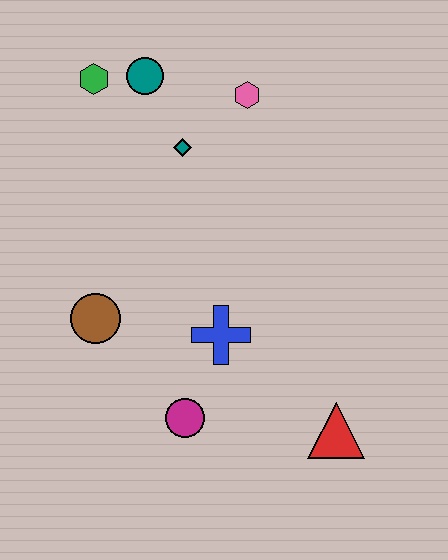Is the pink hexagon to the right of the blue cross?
Yes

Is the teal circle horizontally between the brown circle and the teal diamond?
Yes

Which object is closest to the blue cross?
The magenta circle is closest to the blue cross.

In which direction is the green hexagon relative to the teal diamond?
The green hexagon is to the left of the teal diamond.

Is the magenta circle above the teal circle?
No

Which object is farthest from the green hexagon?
The red triangle is farthest from the green hexagon.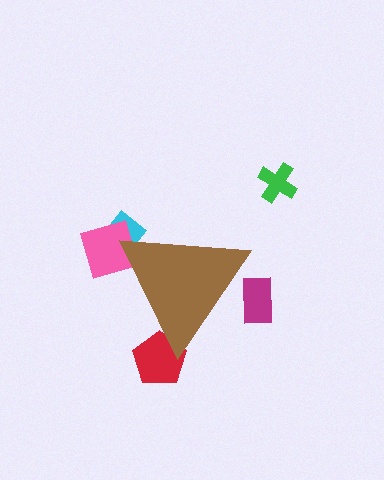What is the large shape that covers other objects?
A brown triangle.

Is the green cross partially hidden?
No, the green cross is fully visible.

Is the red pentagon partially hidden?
Yes, the red pentagon is partially hidden behind the brown triangle.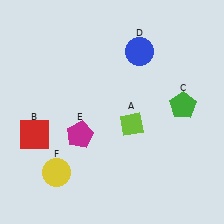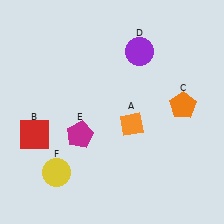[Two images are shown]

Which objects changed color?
A changed from lime to orange. C changed from green to orange. D changed from blue to purple.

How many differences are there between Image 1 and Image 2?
There are 3 differences between the two images.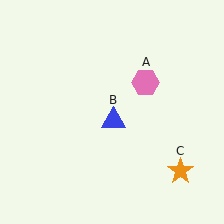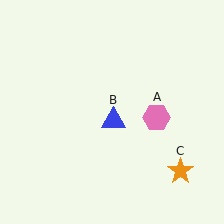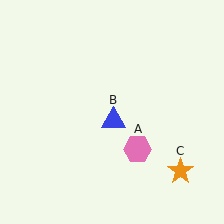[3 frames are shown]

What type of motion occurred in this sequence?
The pink hexagon (object A) rotated clockwise around the center of the scene.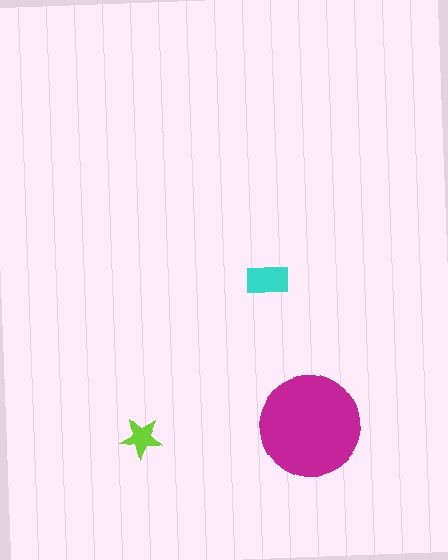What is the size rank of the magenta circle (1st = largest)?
1st.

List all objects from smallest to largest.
The lime star, the cyan rectangle, the magenta circle.